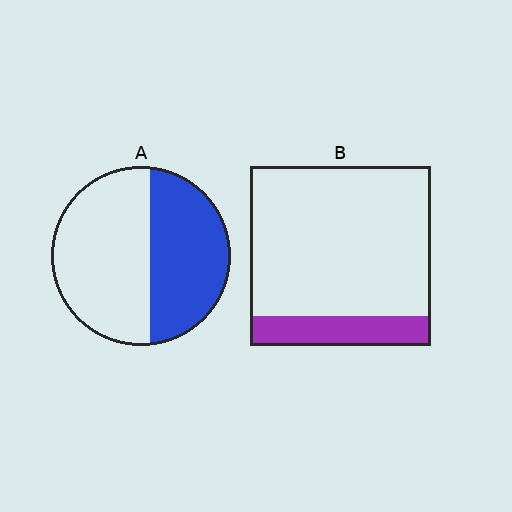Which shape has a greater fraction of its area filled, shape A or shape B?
Shape A.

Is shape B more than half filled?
No.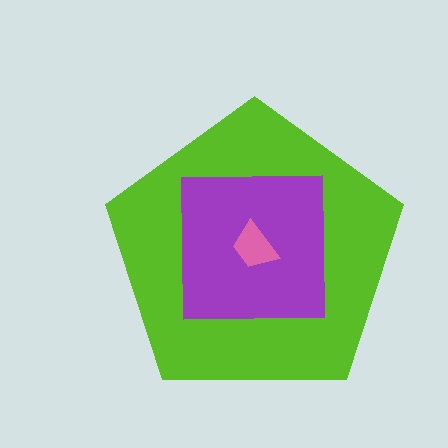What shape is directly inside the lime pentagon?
The purple square.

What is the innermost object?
The pink trapezoid.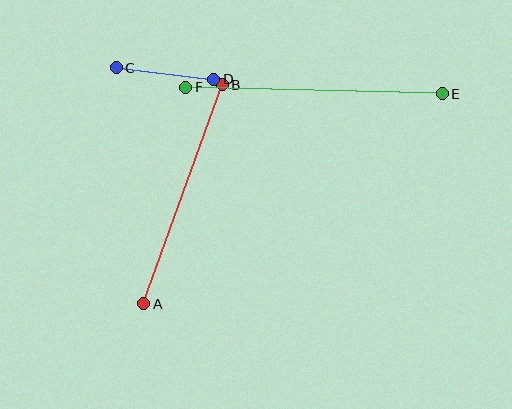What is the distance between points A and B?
The distance is approximately 233 pixels.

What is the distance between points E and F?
The distance is approximately 256 pixels.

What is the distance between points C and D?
The distance is approximately 98 pixels.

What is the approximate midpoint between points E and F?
The midpoint is at approximately (314, 90) pixels.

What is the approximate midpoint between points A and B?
The midpoint is at approximately (183, 194) pixels.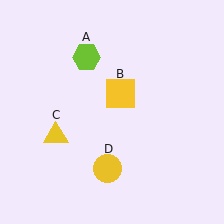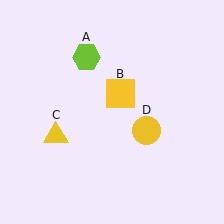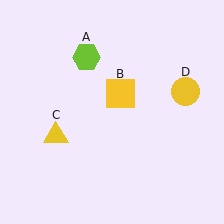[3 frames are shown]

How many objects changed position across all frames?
1 object changed position: yellow circle (object D).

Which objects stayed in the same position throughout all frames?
Lime hexagon (object A) and yellow square (object B) and yellow triangle (object C) remained stationary.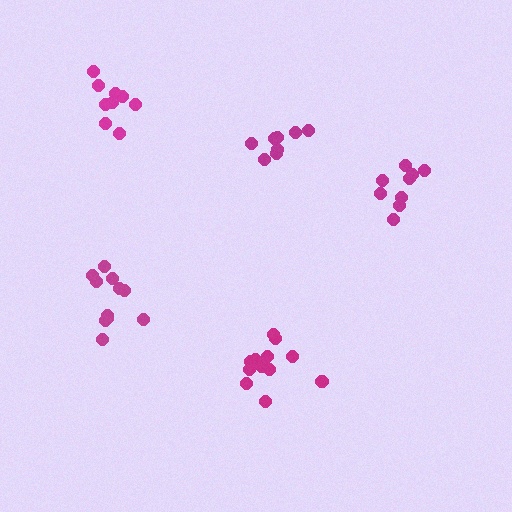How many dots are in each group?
Group 1: 9 dots, Group 2: 8 dots, Group 3: 12 dots, Group 4: 11 dots, Group 5: 10 dots (50 total).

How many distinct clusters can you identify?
There are 5 distinct clusters.